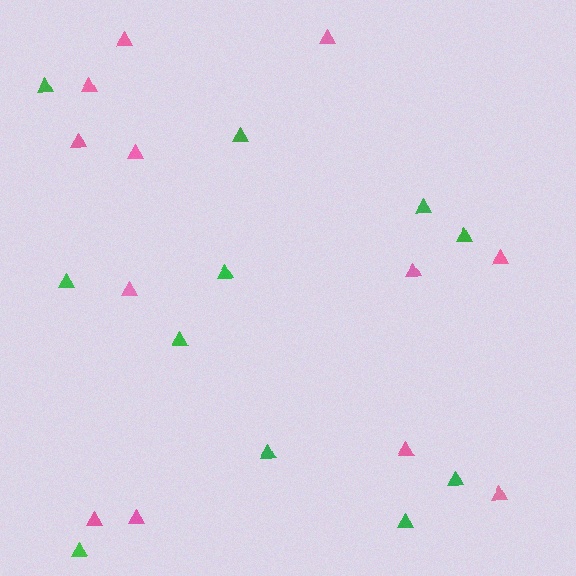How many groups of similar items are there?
There are 2 groups: one group of green triangles (11) and one group of pink triangles (12).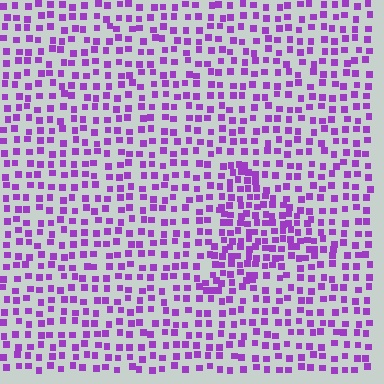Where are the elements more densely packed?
The elements are more densely packed inside the triangle boundary.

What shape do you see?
I see a triangle.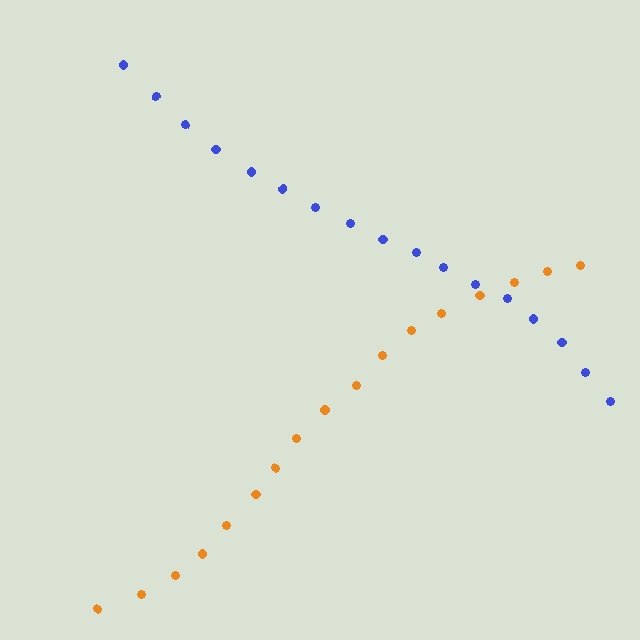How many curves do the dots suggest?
There are 2 distinct paths.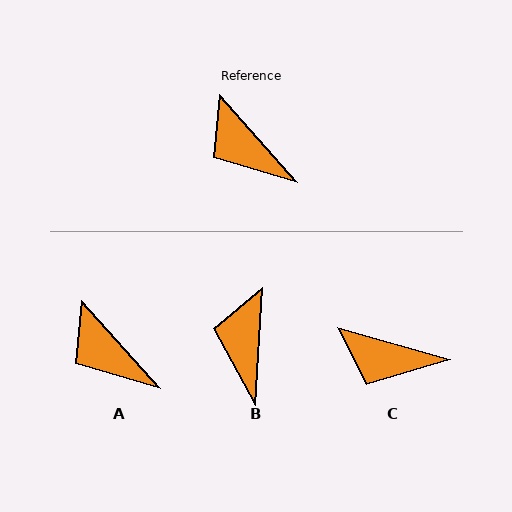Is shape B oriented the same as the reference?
No, it is off by about 45 degrees.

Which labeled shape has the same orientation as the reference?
A.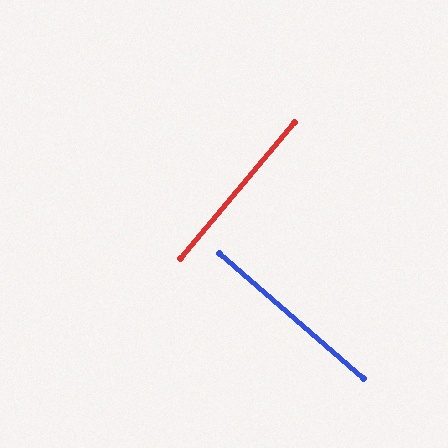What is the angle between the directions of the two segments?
Approximately 89 degrees.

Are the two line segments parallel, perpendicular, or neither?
Perpendicular — they meet at approximately 89°.